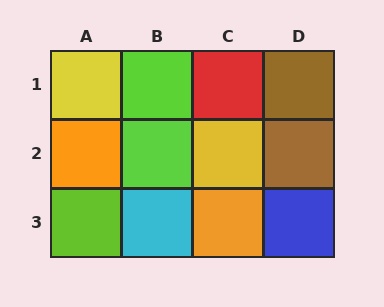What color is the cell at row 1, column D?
Brown.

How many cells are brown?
2 cells are brown.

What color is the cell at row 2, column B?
Lime.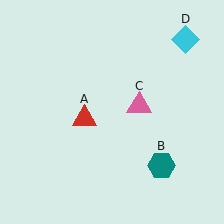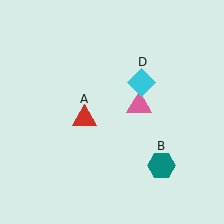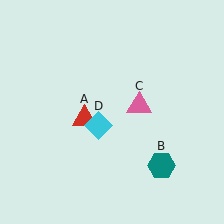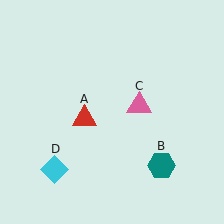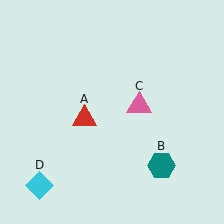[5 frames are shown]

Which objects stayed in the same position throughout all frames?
Red triangle (object A) and teal hexagon (object B) and pink triangle (object C) remained stationary.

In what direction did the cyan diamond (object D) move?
The cyan diamond (object D) moved down and to the left.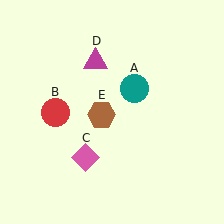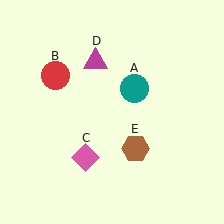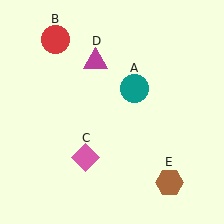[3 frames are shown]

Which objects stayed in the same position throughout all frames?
Teal circle (object A) and pink diamond (object C) and magenta triangle (object D) remained stationary.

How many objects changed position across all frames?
2 objects changed position: red circle (object B), brown hexagon (object E).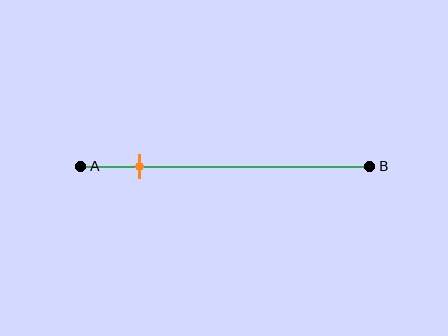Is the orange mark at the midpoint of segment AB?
No, the mark is at about 20% from A, not at the 50% midpoint.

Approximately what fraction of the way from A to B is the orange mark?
The orange mark is approximately 20% of the way from A to B.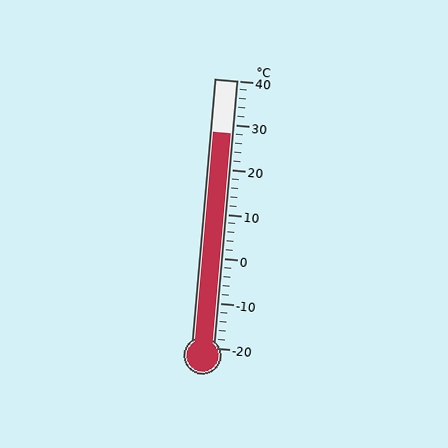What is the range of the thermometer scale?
The thermometer scale ranges from -20°C to 40°C.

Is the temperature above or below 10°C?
The temperature is above 10°C.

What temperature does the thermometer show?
The thermometer shows approximately 28°C.